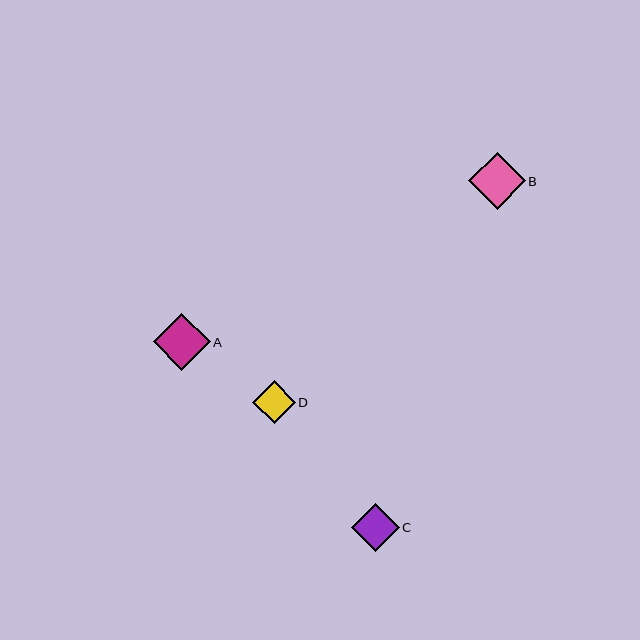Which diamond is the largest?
Diamond A is the largest with a size of approximately 57 pixels.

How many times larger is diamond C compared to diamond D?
Diamond C is approximately 1.1 times the size of diamond D.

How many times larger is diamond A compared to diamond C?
Diamond A is approximately 1.2 times the size of diamond C.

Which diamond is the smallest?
Diamond D is the smallest with a size of approximately 43 pixels.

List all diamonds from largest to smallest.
From largest to smallest: A, B, C, D.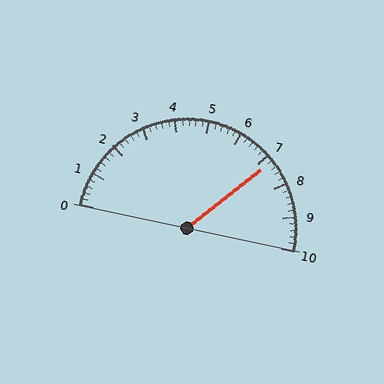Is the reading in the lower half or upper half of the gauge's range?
The reading is in the upper half of the range (0 to 10).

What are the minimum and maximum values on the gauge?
The gauge ranges from 0 to 10.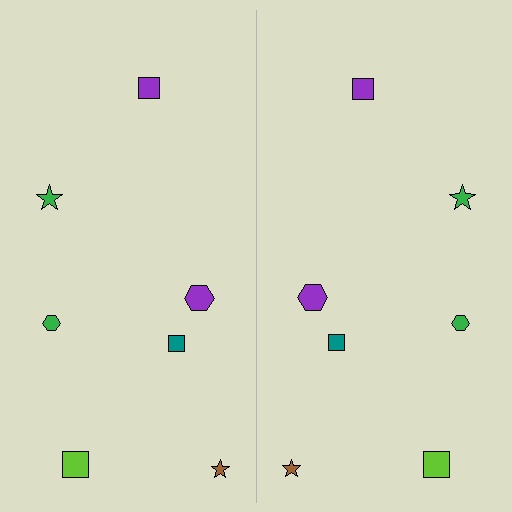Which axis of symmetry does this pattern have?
The pattern has a vertical axis of symmetry running through the center of the image.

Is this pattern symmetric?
Yes, this pattern has bilateral (reflection) symmetry.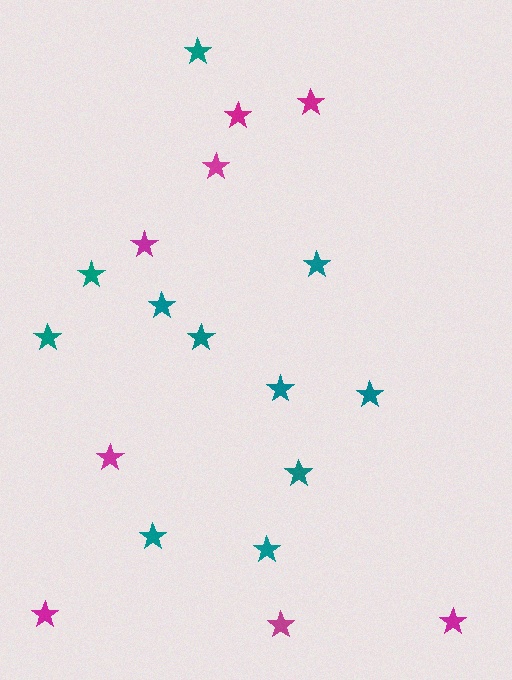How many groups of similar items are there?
There are 2 groups: one group of teal stars (11) and one group of magenta stars (8).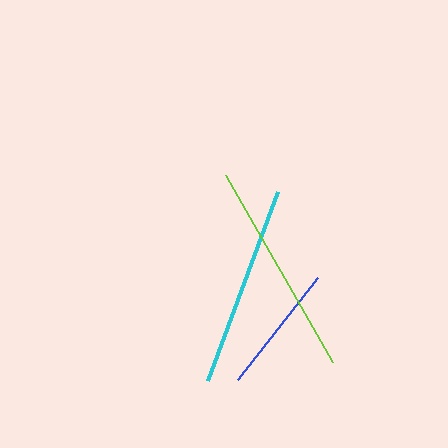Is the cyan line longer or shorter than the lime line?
The lime line is longer than the cyan line.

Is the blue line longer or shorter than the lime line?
The lime line is longer than the blue line.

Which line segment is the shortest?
The blue line is the shortest at approximately 129 pixels.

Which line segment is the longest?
The lime line is the longest at approximately 215 pixels.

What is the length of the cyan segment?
The cyan segment is approximately 202 pixels long.